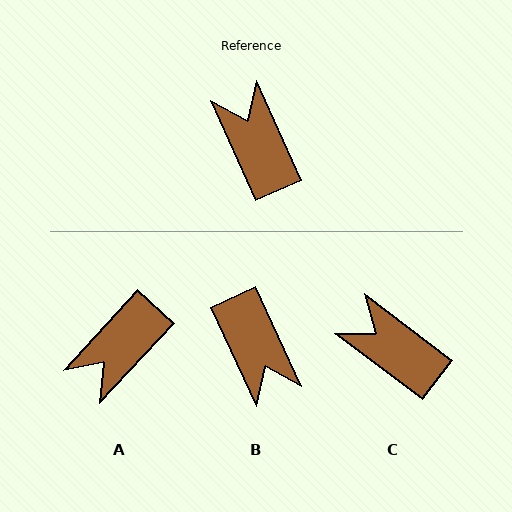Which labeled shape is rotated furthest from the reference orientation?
B, about 179 degrees away.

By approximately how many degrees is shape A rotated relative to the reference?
Approximately 113 degrees counter-clockwise.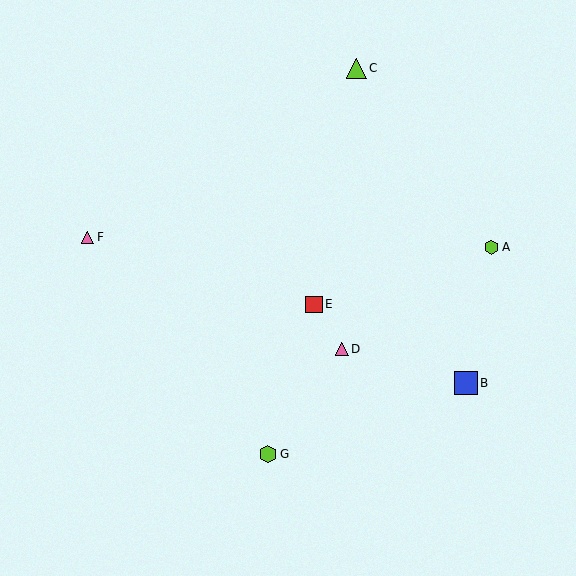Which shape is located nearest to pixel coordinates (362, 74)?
The lime triangle (labeled C) at (356, 68) is nearest to that location.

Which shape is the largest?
The blue square (labeled B) is the largest.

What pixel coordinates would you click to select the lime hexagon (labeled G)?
Click at (268, 454) to select the lime hexagon G.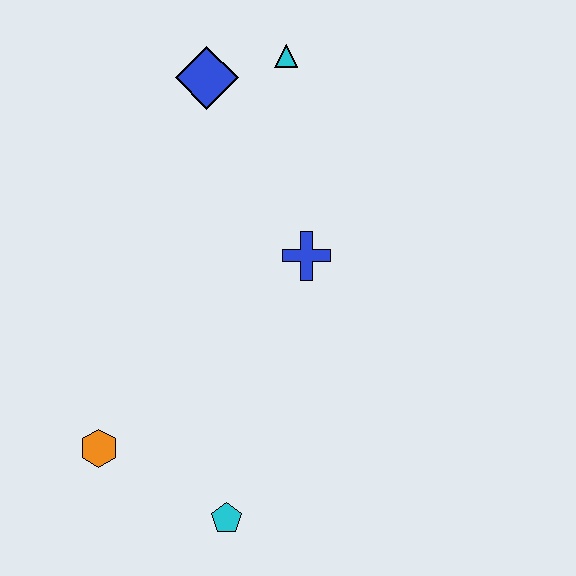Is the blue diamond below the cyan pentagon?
No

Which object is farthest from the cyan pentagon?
The cyan triangle is farthest from the cyan pentagon.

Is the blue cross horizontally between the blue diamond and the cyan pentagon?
No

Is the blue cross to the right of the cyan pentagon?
Yes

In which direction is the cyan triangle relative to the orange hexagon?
The cyan triangle is above the orange hexagon.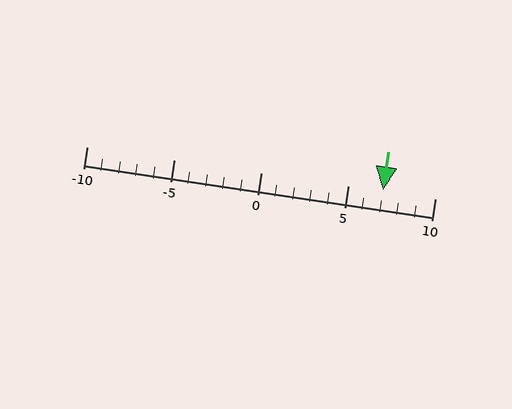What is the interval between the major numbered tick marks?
The major tick marks are spaced 5 units apart.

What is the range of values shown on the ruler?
The ruler shows values from -10 to 10.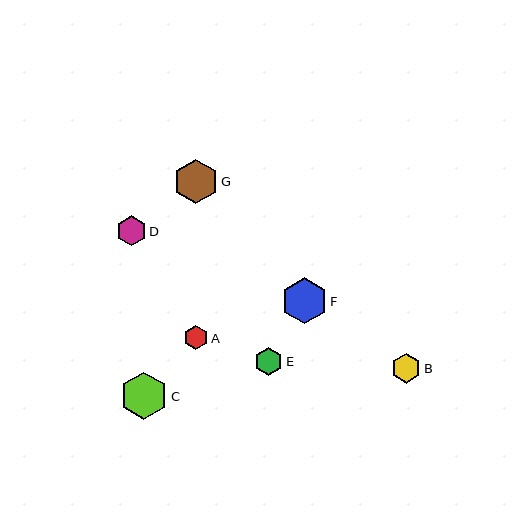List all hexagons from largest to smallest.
From largest to smallest: C, F, G, D, B, E, A.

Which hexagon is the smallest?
Hexagon A is the smallest with a size of approximately 24 pixels.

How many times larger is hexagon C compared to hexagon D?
Hexagon C is approximately 1.6 times the size of hexagon D.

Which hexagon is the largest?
Hexagon C is the largest with a size of approximately 47 pixels.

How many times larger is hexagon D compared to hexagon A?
Hexagon D is approximately 1.2 times the size of hexagon A.